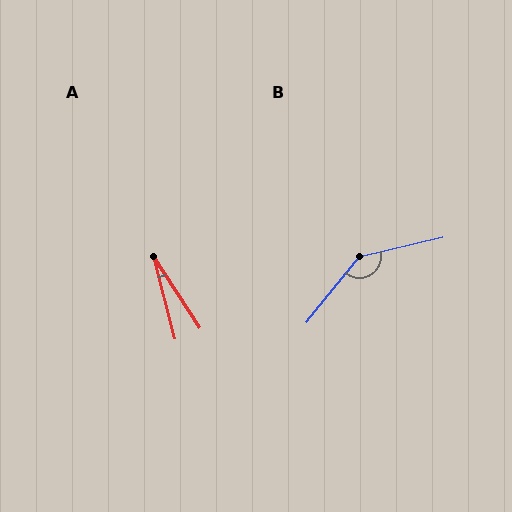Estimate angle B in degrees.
Approximately 142 degrees.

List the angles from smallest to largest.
A (18°), B (142°).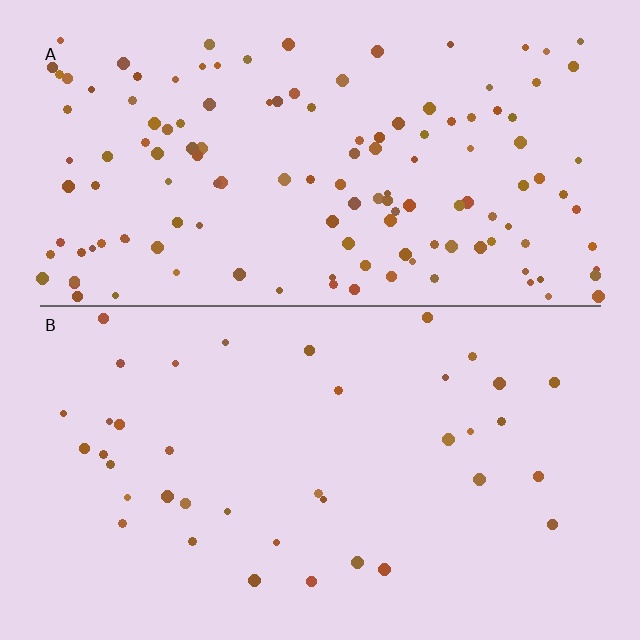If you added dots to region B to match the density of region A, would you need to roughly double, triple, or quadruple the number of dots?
Approximately quadruple.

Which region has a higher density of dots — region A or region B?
A (the top).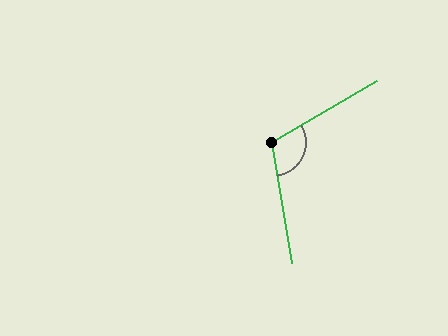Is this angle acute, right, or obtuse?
It is obtuse.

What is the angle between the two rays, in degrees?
Approximately 112 degrees.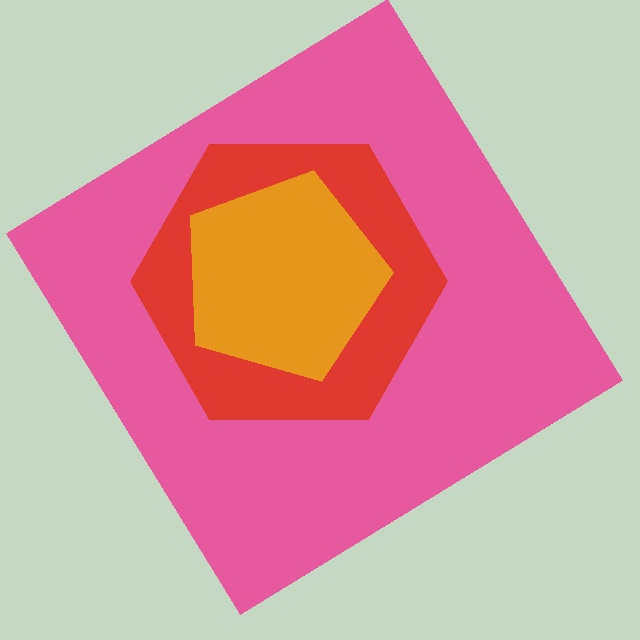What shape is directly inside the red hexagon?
The orange pentagon.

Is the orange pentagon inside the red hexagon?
Yes.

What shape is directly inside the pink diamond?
The red hexagon.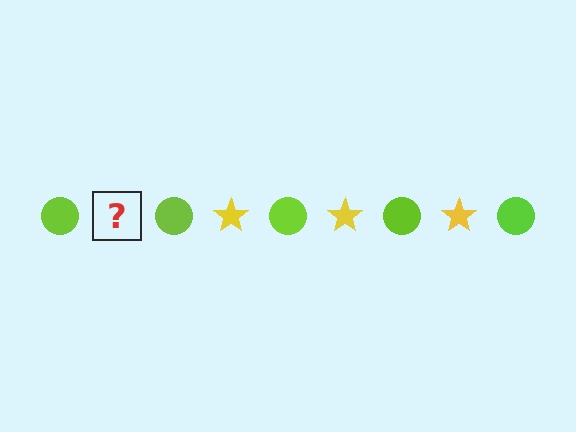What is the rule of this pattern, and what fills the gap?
The rule is that the pattern alternates between lime circle and yellow star. The gap should be filled with a yellow star.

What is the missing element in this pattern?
The missing element is a yellow star.